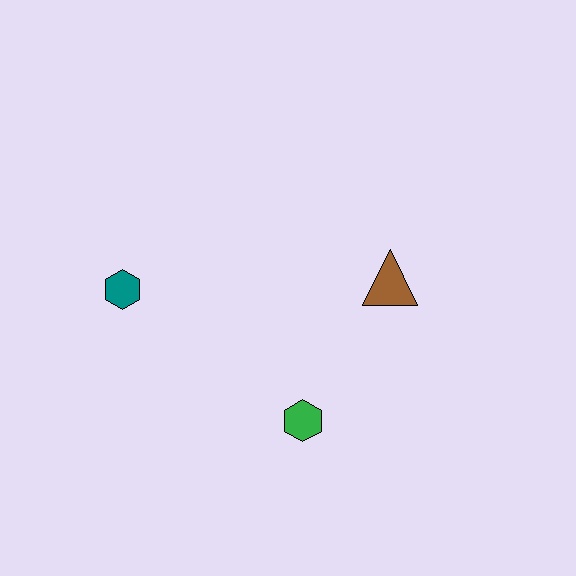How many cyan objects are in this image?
There are no cyan objects.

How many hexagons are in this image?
There are 2 hexagons.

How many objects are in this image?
There are 3 objects.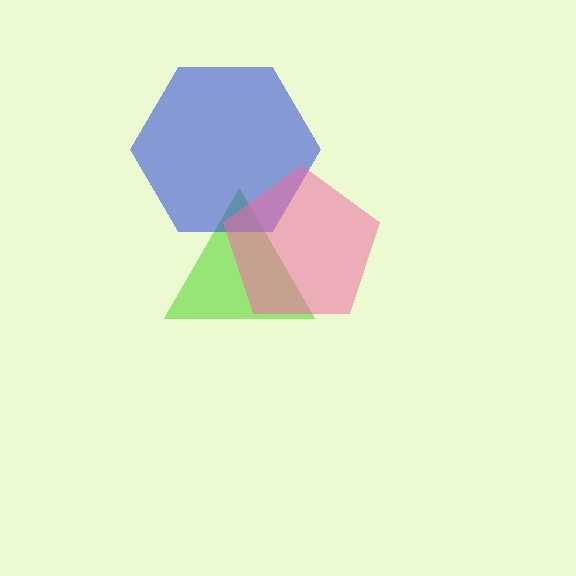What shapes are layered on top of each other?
The layered shapes are: a lime triangle, a blue hexagon, a pink pentagon.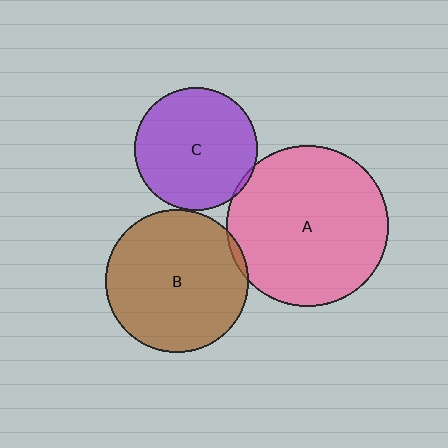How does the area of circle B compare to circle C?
Approximately 1.4 times.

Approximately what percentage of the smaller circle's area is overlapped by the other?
Approximately 5%.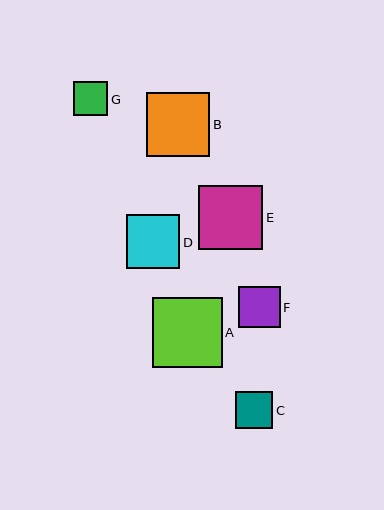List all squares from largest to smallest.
From largest to smallest: A, E, B, D, F, C, G.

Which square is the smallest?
Square G is the smallest with a size of approximately 34 pixels.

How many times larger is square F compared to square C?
Square F is approximately 1.1 times the size of square C.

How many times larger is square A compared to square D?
Square A is approximately 1.3 times the size of square D.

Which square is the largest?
Square A is the largest with a size of approximately 70 pixels.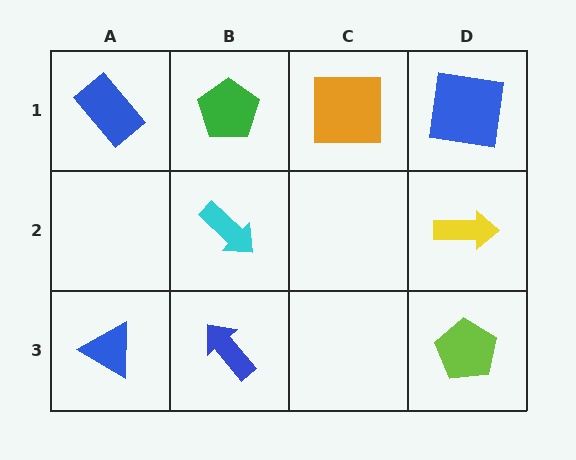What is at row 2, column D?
A yellow arrow.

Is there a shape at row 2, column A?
No, that cell is empty.